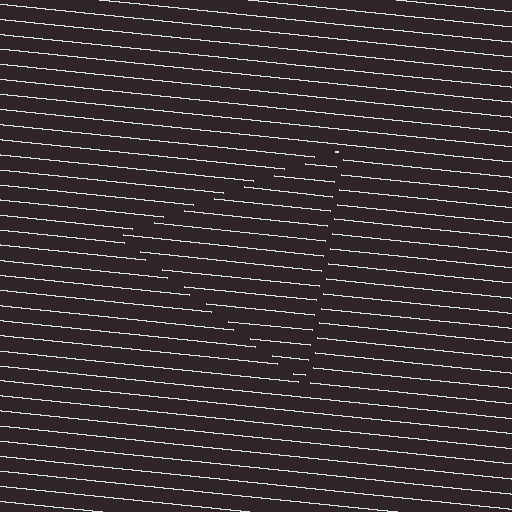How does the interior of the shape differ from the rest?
The interior of the shape contains the same grating, shifted by half a period — the contour is defined by the phase discontinuity where line-ends from the inner and outer gratings abut.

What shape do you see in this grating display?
An illusory triangle. The interior of the shape contains the same grating, shifted by half a period — the contour is defined by the phase discontinuity where line-ends from the inner and outer gratings abut.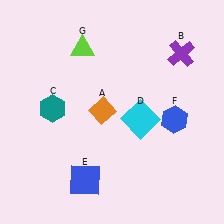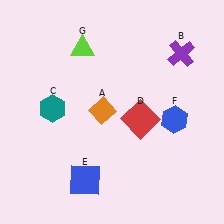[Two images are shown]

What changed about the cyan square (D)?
In Image 1, D is cyan. In Image 2, it changed to red.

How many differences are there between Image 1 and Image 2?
There is 1 difference between the two images.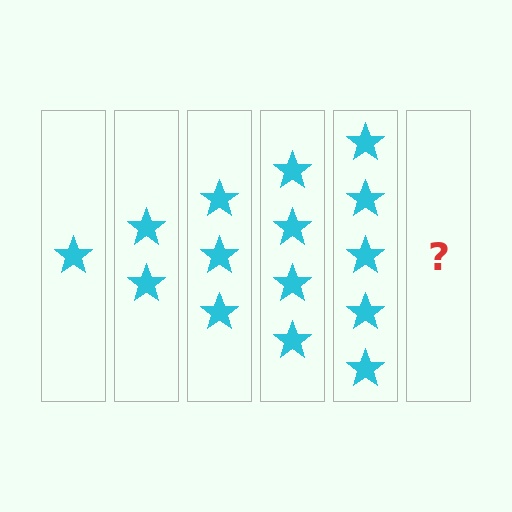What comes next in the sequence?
The next element should be 6 stars.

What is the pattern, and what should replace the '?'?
The pattern is that each step adds one more star. The '?' should be 6 stars.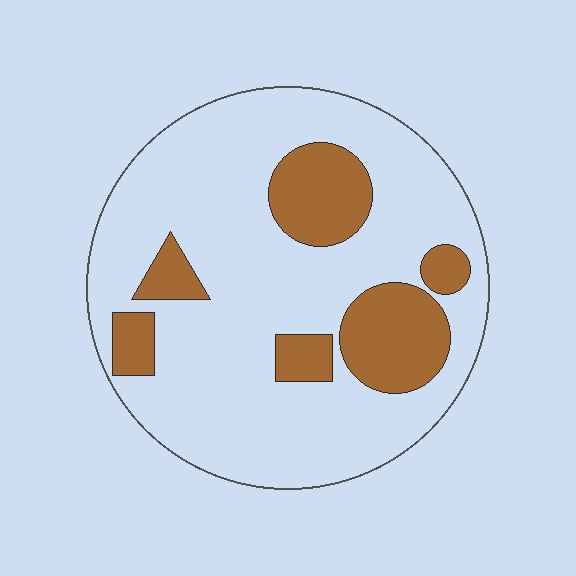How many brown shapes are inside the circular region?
6.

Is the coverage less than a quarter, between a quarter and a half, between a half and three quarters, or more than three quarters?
Less than a quarter.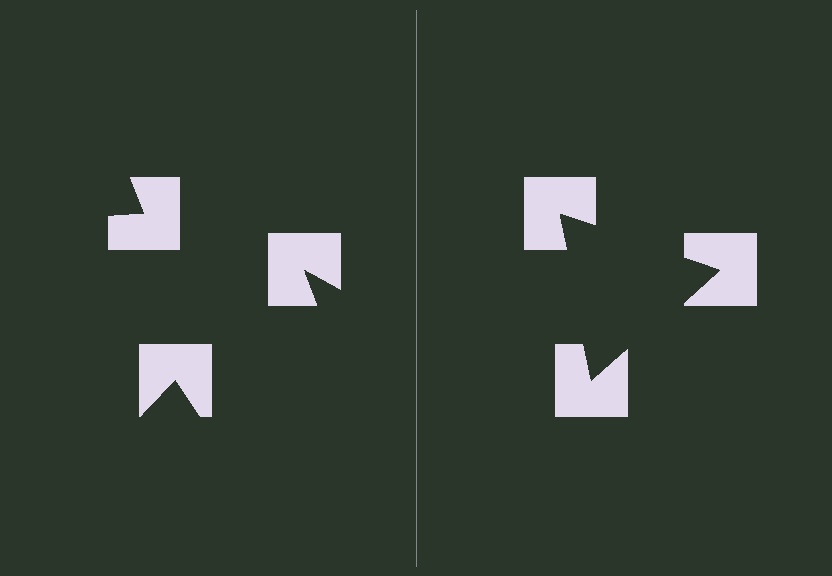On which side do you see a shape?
An illusory triangle appears on the right side. On the left side the wedge cuts are rotated, so no coherent shape forms.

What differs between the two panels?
The notched squares are positioned identically on both sides; only the wedge orientations differ. On the right they align to a triangle; on the left they are misaligned.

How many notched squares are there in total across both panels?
6 — 3 on each side.